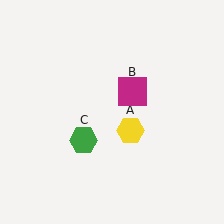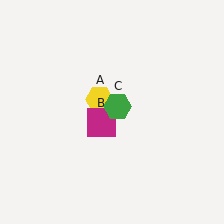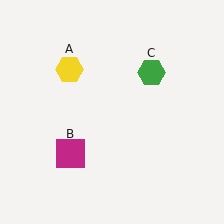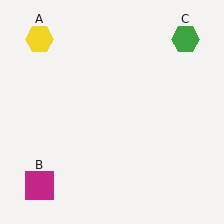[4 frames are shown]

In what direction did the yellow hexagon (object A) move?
The yellow hexagon (object A) moved up and to the left.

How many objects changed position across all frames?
3 objects changed position: yellow hexagon (object A), magenta square (object B), green hexagon (object C).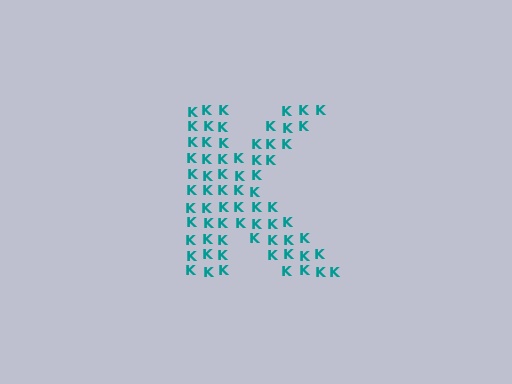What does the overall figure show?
The overall figure shows the letter K.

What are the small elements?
The small elements are letter K's.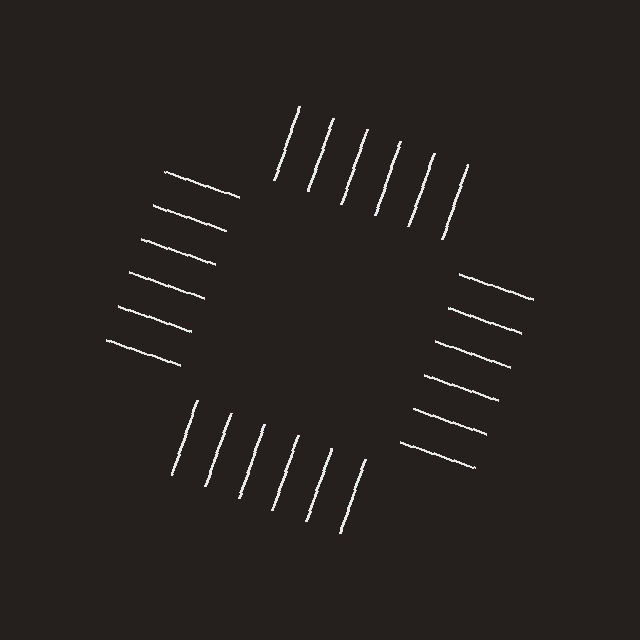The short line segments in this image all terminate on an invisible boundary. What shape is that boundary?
An illusory square — the line segments terminate on its edges but no continuous stroke is drawn.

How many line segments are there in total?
24 — 6 along each of the 4 edges.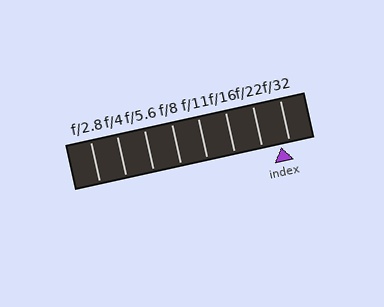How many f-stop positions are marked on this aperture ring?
There are 8 f-stop positions marked.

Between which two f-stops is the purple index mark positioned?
The index mark is between f/22 and f/32.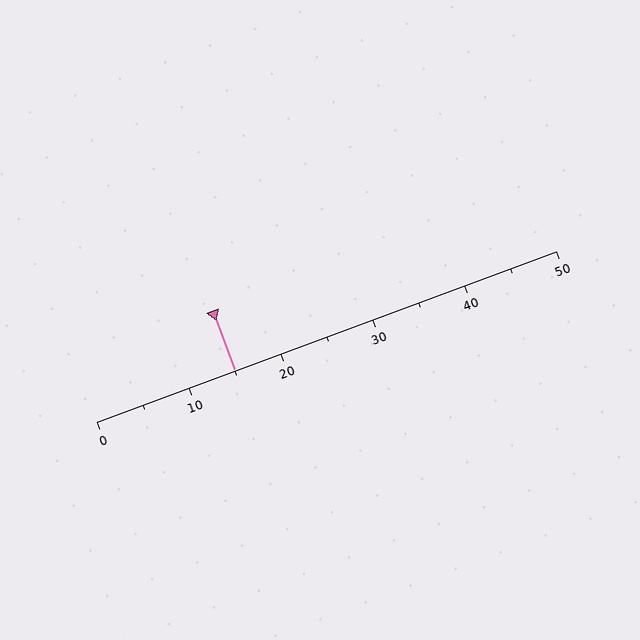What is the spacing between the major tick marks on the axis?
The major ticks are spaced 10 apart.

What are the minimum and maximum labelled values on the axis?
The axis runs from 0 to 50.